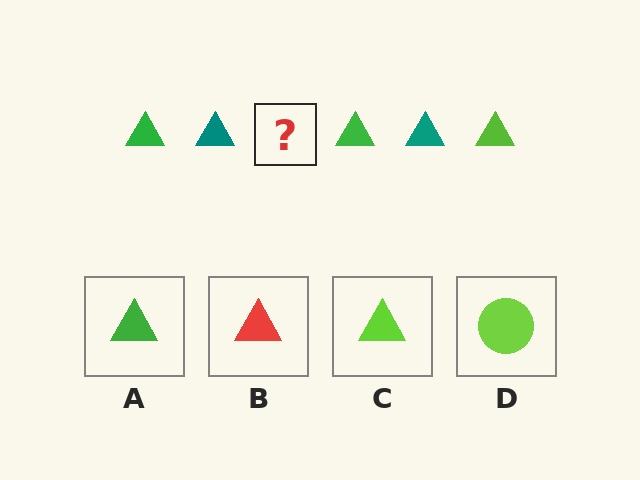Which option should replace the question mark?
Option C.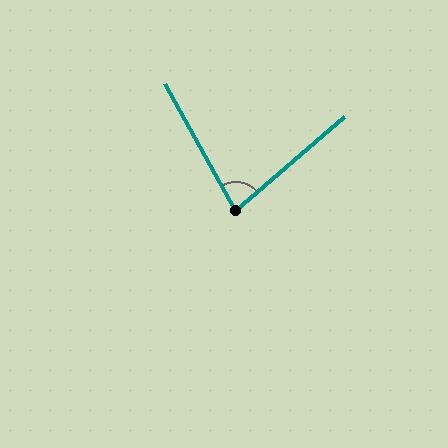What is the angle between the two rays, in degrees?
Approximately 78 degrees.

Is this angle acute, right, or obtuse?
It is acute.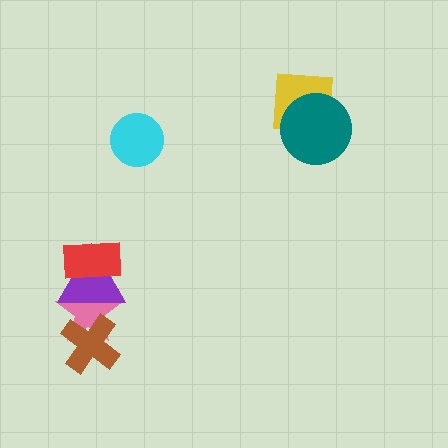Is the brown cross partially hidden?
No, no other shape covers it.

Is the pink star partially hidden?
Yes, it is partially covered by another shape.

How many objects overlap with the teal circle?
1 object overlaps with the teal circle.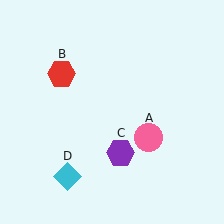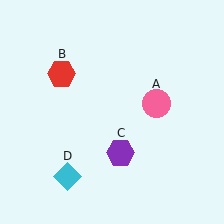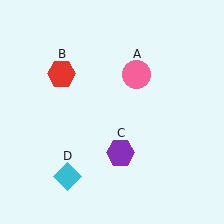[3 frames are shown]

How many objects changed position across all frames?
1 object changed position: pink circle (object A).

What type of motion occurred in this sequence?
The pink circle (object A) rotated counterclockwise around the center of the scene.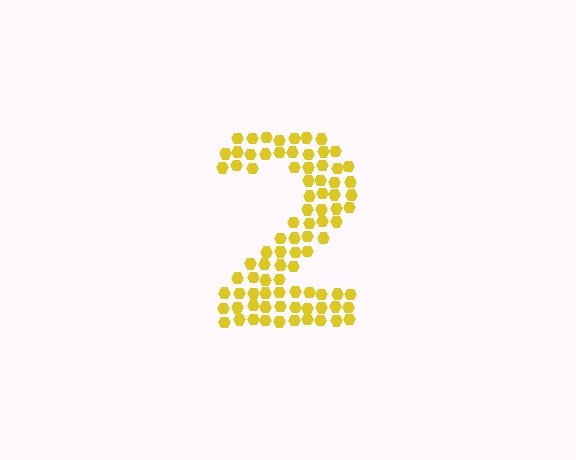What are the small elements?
The small elements are hexagons.